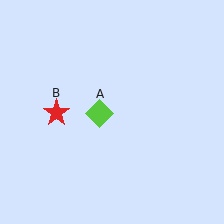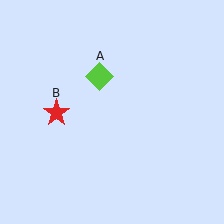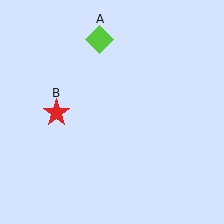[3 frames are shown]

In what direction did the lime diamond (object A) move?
The lime diamond (object A) moved up.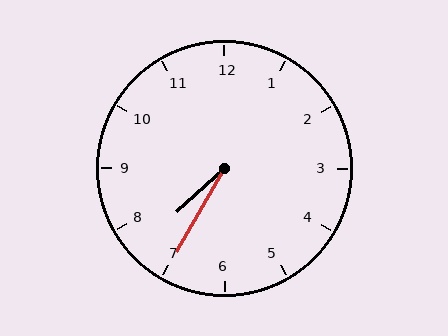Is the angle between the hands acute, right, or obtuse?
It is acute.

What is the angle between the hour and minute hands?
Approximately 18 degrees.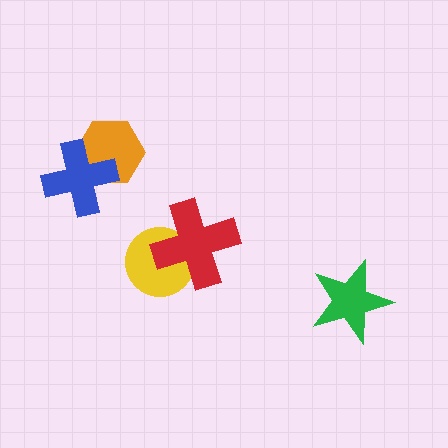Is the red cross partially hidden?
No, no other shape covers it.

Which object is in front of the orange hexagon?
The blue cross is in front of the orange hexagon.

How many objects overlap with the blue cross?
1 object overlaps with the blue cross.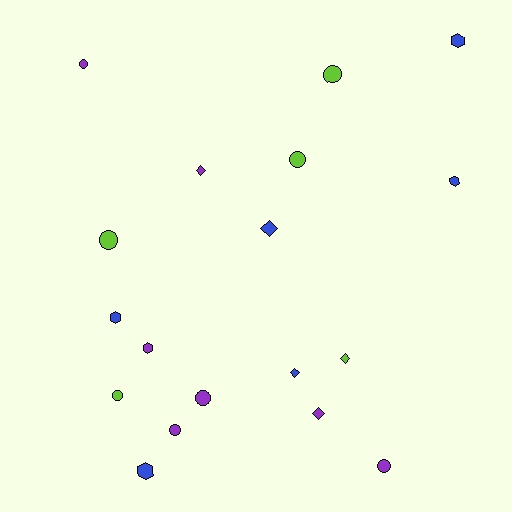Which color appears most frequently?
Purple, with 7 objects.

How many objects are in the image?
There are 18 objects.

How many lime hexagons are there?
There are no lime hexagons.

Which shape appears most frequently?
Circle, with 8 objects.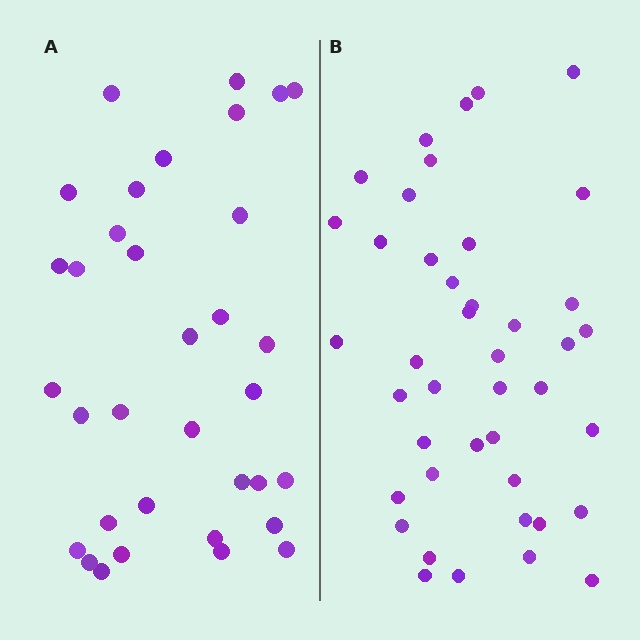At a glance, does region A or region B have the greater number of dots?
Region B (the right region) has more dots.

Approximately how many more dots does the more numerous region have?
Region B has roughly 8 or so more dots than region A.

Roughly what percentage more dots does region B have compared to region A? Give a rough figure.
About 25% more.